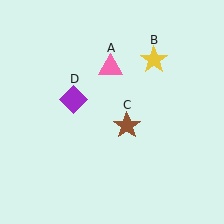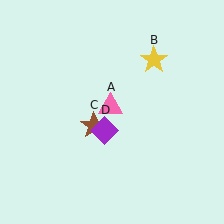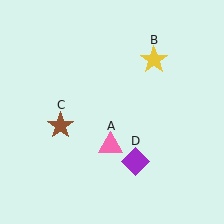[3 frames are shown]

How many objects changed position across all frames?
3 objects changed position: pink triangle (object A), brown star (object C), purple diamond (object D).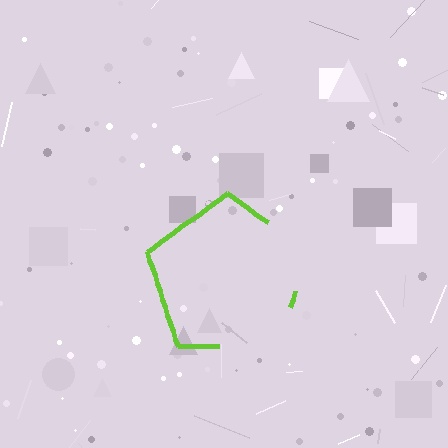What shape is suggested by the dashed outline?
The dashed outline suggests a pentagon.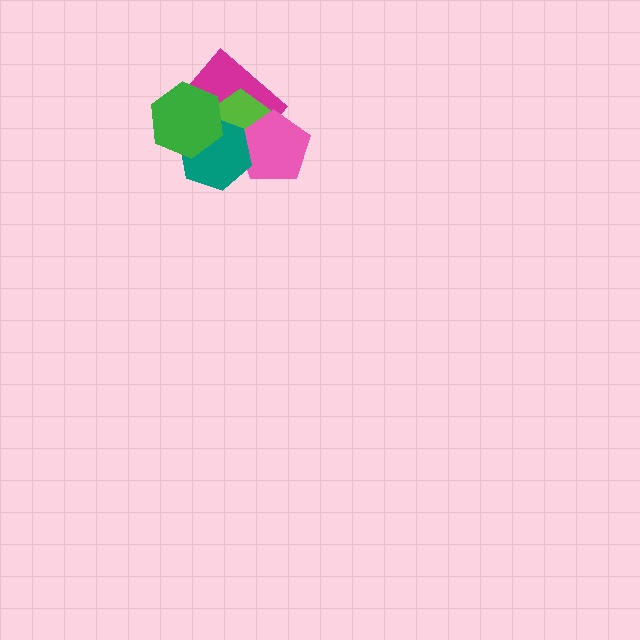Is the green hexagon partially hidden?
No, no other shape covers it.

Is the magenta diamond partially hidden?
Yes, it is partially covered by another shape.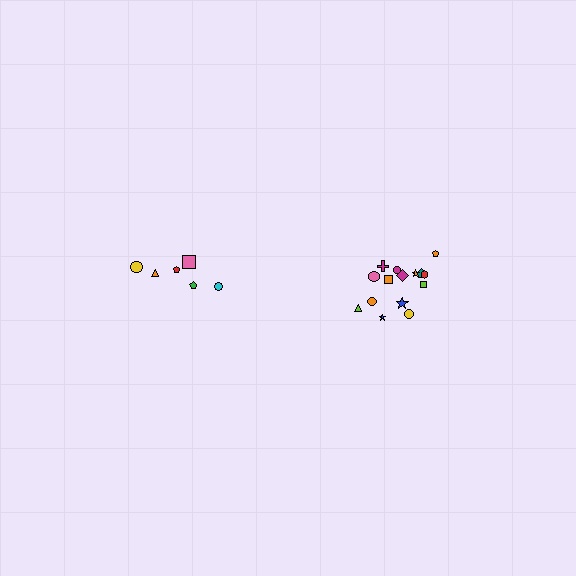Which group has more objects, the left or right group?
The right group.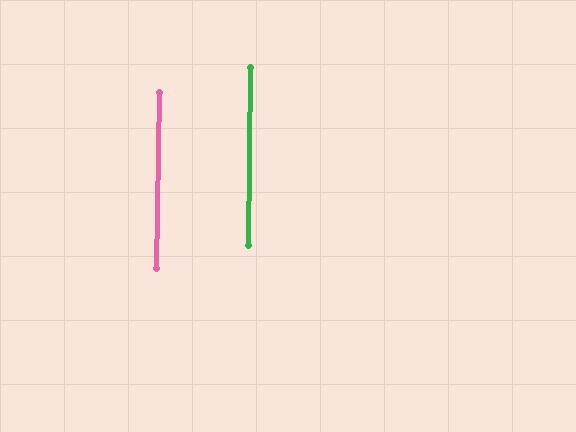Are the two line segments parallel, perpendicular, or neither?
Parallel — their directions differ by only 0.3°.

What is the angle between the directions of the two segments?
Approximately 0 degrees.